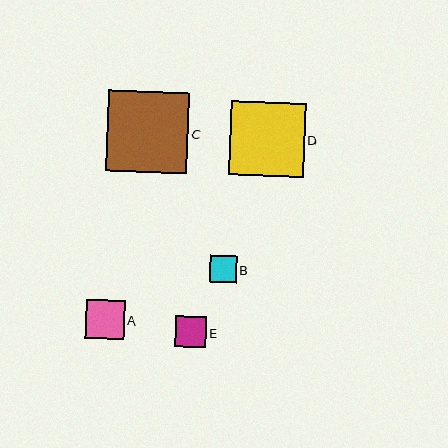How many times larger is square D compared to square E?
Square D is approximately 2.4 times the size of square E.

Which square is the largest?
Square C is the largest with a size of approximately 81 pixels.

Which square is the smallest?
Square B is the smallest with a size of approximately 27 pixels.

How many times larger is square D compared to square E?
Square D is approximately 2.4 times the size of square E.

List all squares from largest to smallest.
From largest to smallest: C, D, A, E, B.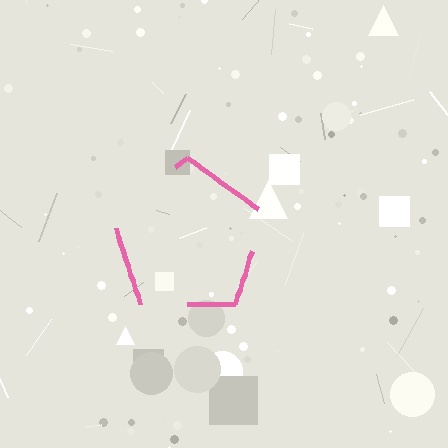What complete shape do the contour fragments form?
The contour fragments form a pentagon.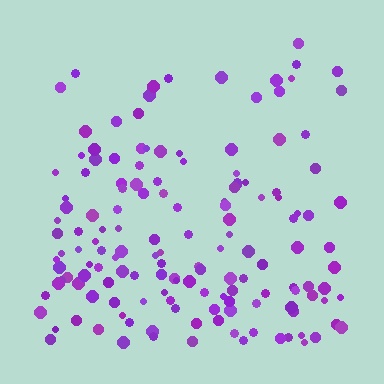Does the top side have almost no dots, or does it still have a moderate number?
Still a moderate number, just noticeably fewer than the bottom.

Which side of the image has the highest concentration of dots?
The bottom.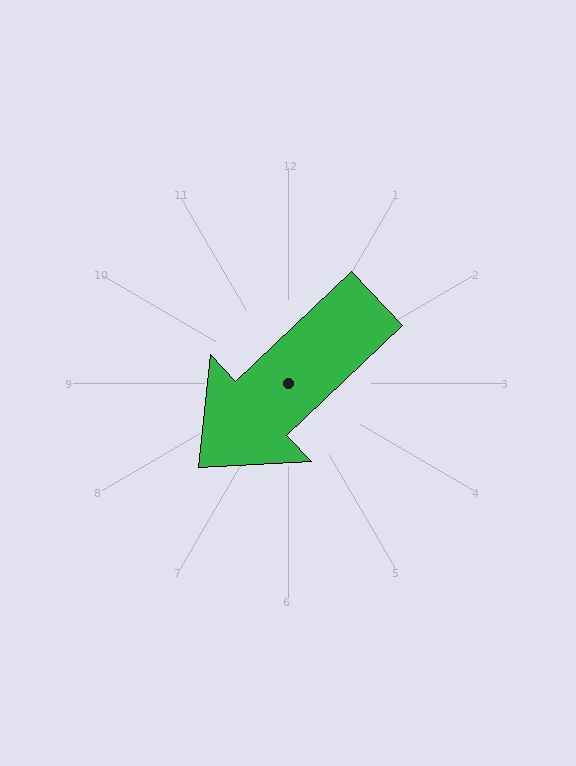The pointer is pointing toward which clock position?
Roughly 8 o'clock.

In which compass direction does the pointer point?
Southwest.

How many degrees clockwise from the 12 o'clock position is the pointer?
Approximately 227 degrees.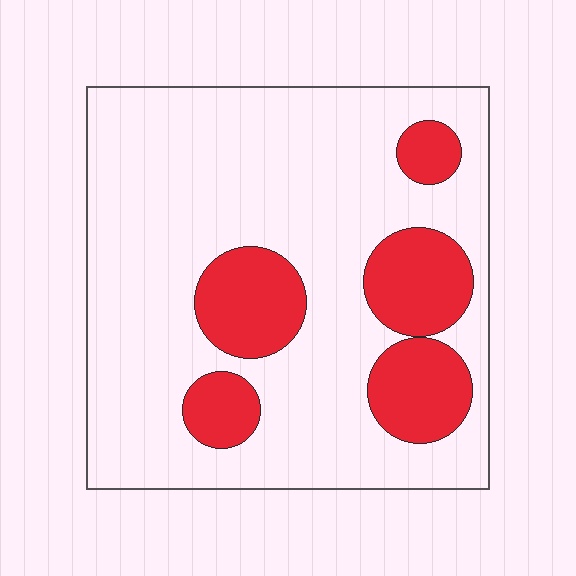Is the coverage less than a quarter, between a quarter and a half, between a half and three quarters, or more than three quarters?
Less than a quarter.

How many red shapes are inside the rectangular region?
5.